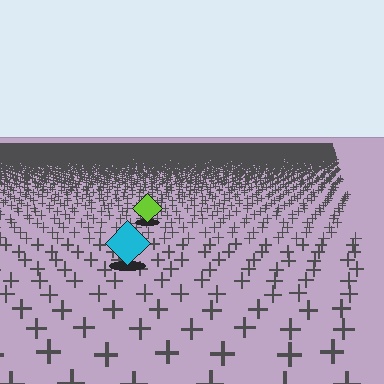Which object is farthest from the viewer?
The lime diamond is farthest from the viewer. It appears smaller and the ground texture around it is denser.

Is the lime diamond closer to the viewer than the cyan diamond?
No. The cyan diamond is closer — you can tell from the texture gradient: the ground texture is coarser near it.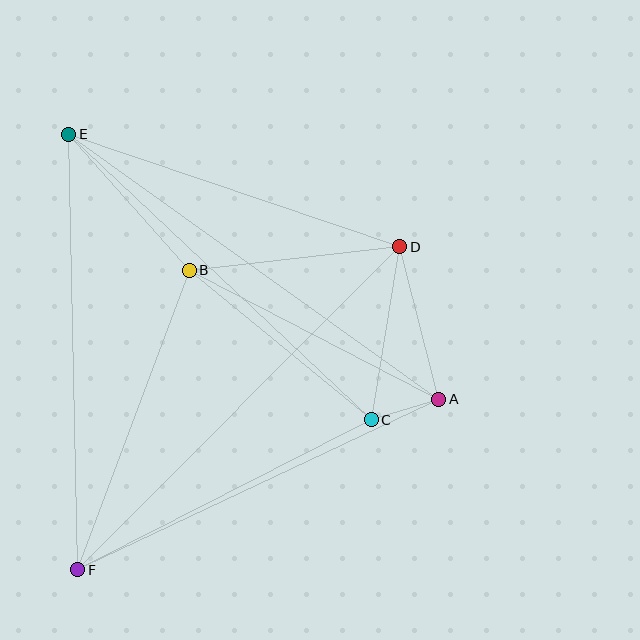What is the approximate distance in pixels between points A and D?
The distance between A and D is approximately 158 pixels.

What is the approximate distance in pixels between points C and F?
The distance between C and F is approximately 329 pixels.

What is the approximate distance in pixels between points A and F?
The distance between A and F is approximately 399 pixels.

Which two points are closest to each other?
Points A and C are closest to each other.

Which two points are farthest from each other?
Points D and F are farthest from each other.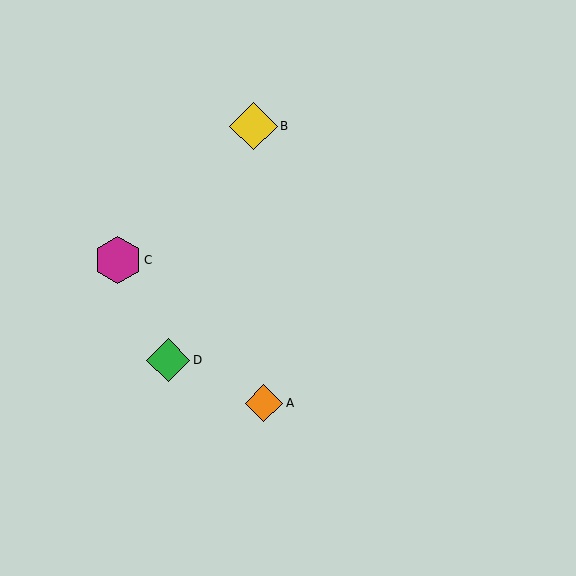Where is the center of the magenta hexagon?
The center of the magenta hexagon is at (118, 260).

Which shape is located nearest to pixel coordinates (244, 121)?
The yellow diamond (labeled B) at (253, 126) is nearest to that location.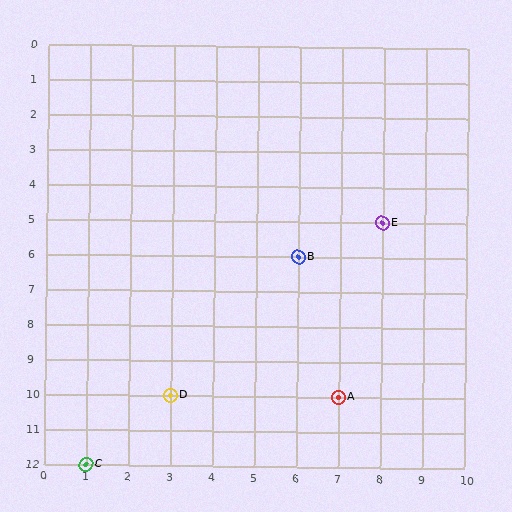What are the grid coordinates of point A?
Point A is at grid coordinates (7, 10).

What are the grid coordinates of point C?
Point C is at grid coordinates (1, 12).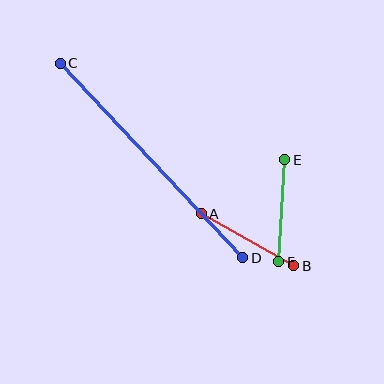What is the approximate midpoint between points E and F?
The midpoint is at approximately (282, 211) pixels.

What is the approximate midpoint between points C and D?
The midpoint is at approximately (151, 160) pixels.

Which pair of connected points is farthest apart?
Points C and D are farthest apart.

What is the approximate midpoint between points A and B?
The midpoint is at approximately (248, 240) pixels.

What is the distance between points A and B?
The distance is approximately 106 pixels.